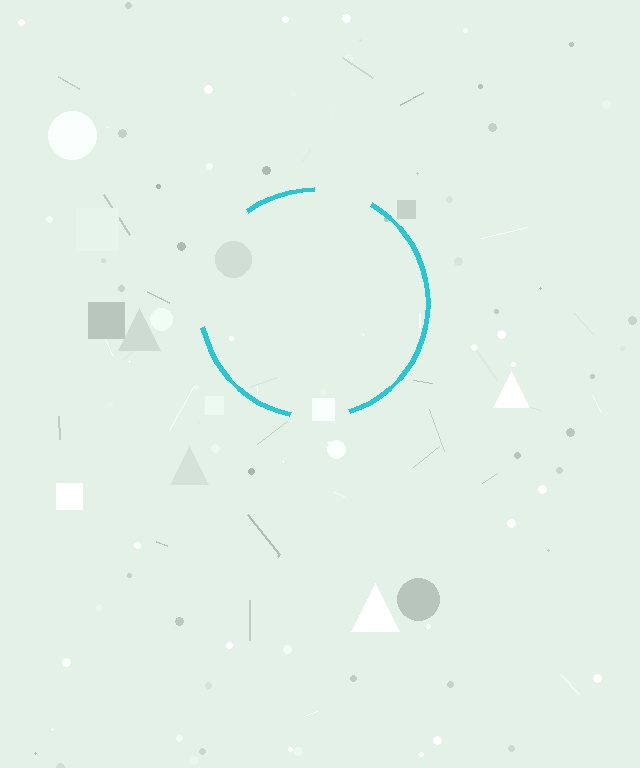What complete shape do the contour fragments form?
The contour fragments form a circle.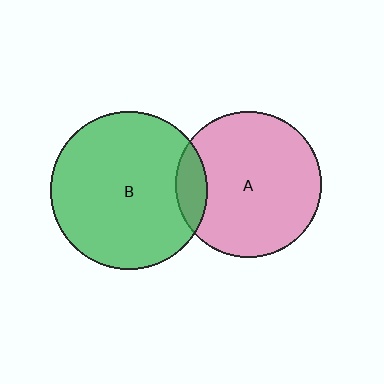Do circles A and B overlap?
Yes.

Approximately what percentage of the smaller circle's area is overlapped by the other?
Approximately 10%.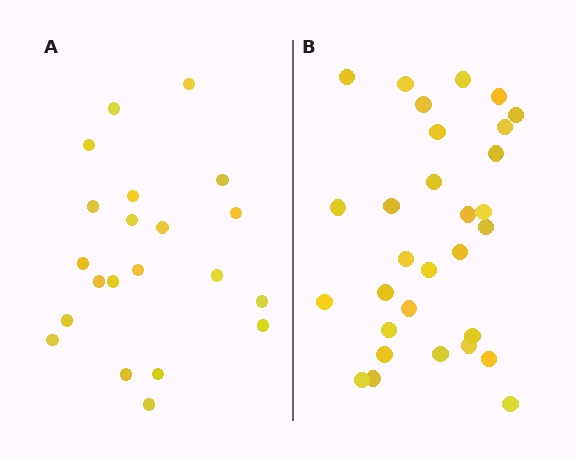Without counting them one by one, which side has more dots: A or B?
Region B (the right region) has more dots.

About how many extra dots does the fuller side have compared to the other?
Region B has roughly 8 or so more dots than region A.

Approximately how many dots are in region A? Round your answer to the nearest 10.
About 20 dots. (The exact count is 21, which rounds to 20.)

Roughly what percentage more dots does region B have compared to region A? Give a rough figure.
About 45% more.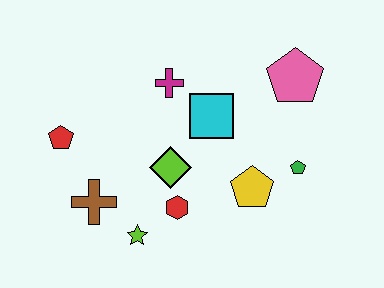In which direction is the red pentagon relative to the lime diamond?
The red pentagon is to the left of the lime diamond.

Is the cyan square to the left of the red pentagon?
No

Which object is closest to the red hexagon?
The lime diamond is closest to the red hexagon.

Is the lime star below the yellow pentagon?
Yes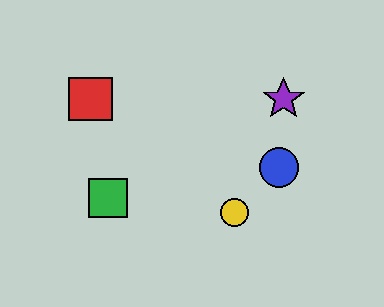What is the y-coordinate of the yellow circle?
The yellow circle is at y≈212.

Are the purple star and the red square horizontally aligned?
Yes, both are at y≈99.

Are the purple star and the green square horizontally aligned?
No, the purple star is at y≈99 and the green square is at y≈198.